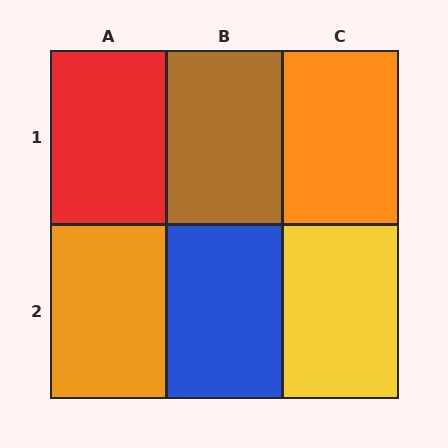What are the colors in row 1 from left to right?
Red, brown, orange.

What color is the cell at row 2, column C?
Yellow.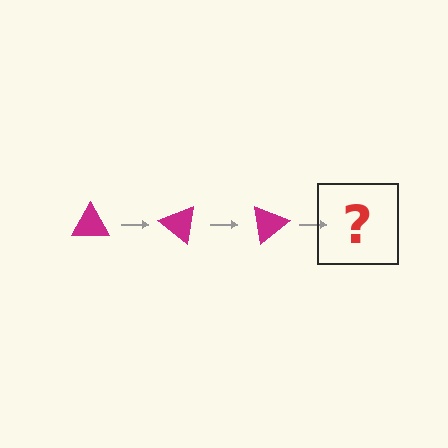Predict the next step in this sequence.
The next step is a magenta triangle rotated 120 degrees.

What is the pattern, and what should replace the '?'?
The pattern is that the triangle rotates 40 degrees each step. The '?' should be a magenta triangle rotated 120 degrees.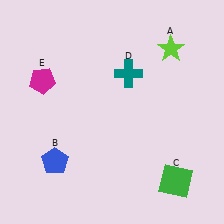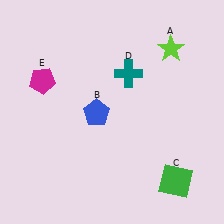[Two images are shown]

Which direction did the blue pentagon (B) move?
The blue pentagon (B) moved up.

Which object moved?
The blue pentagon (B) moved up.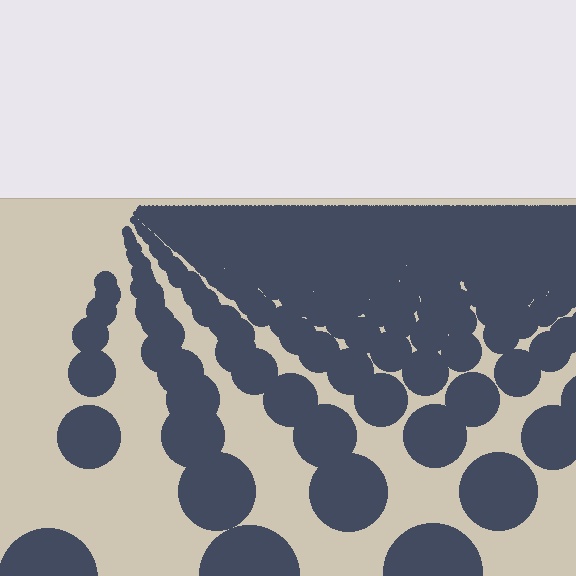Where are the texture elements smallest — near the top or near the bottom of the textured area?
Near the top.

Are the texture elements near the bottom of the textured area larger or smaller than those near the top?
Larger. Near the bottom, elements are closer to the viewer and appear at a bigger on-screen size.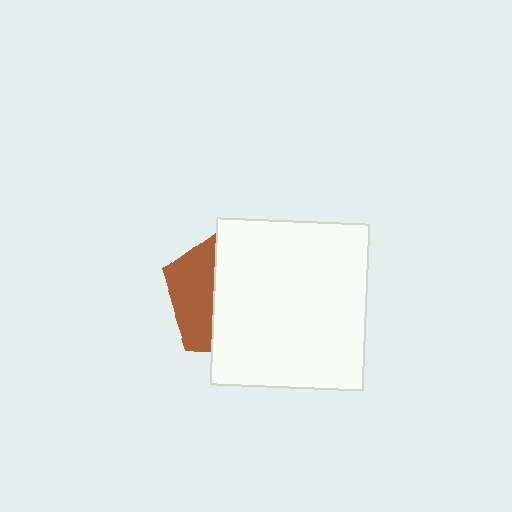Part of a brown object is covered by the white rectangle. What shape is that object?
It is a pentagon.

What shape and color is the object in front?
The object in front is a white rectangle.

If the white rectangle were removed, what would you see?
You would see the complete brown pentagon.